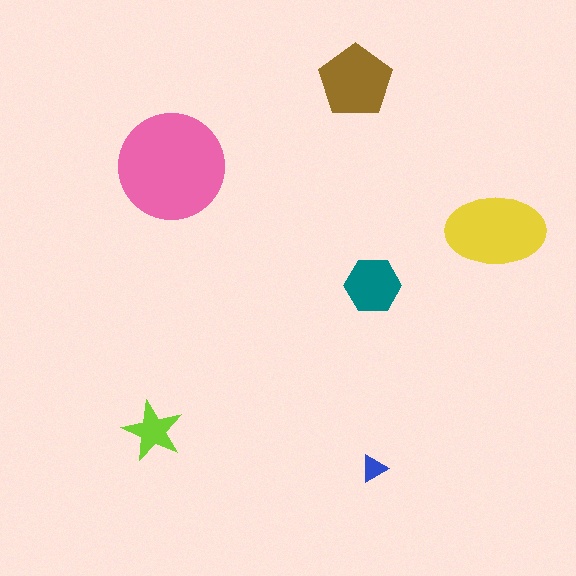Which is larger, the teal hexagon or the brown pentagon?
The brown pentagon.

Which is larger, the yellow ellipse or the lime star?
The yellow ellipse.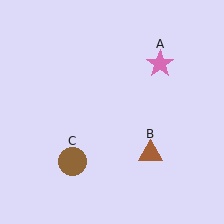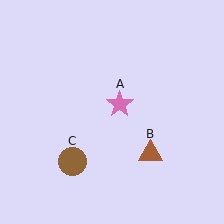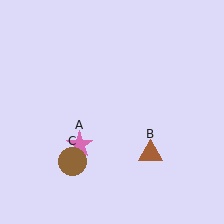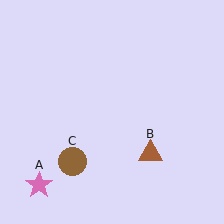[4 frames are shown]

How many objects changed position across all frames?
1 object changed position: pink star (object A).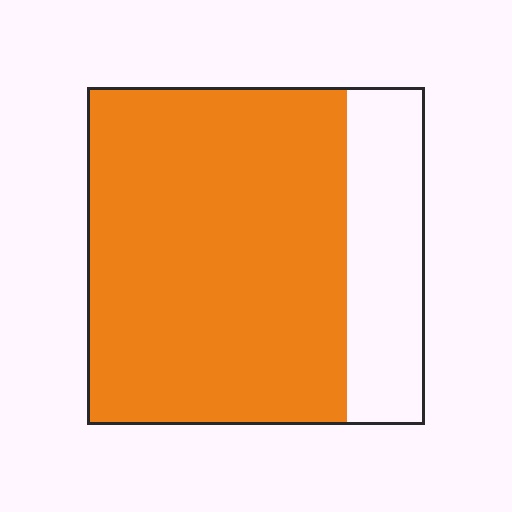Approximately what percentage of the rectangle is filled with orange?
Approximately 75%.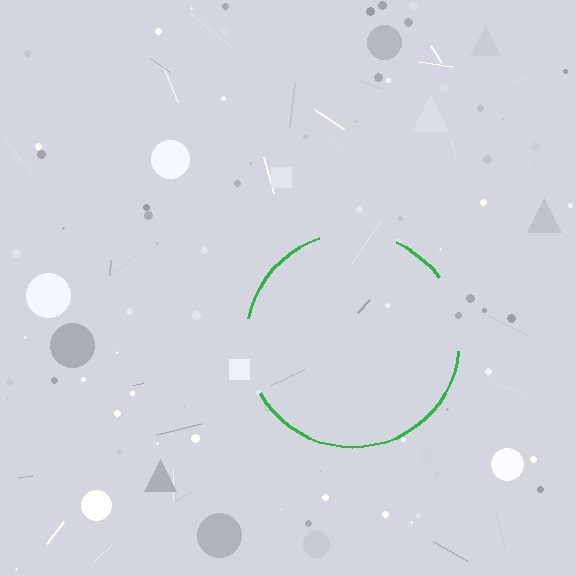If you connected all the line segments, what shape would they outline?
They would outline a circle.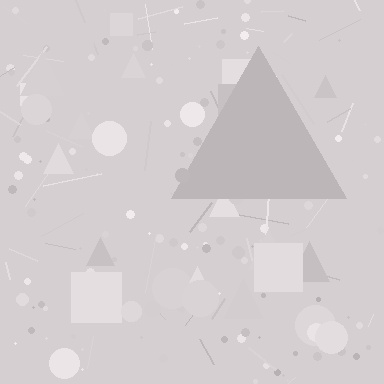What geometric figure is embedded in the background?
A triangle is embedded in the background.